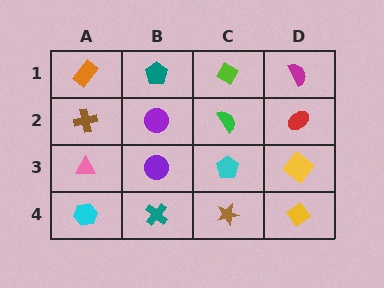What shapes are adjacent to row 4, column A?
A pink triangle (row 3, column A), a teal cross (row 4, column B).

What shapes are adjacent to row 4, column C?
A cyan pentagon (row 3, column C), a teal cross (row 4, column B), a yellow diamond (row 4, column D).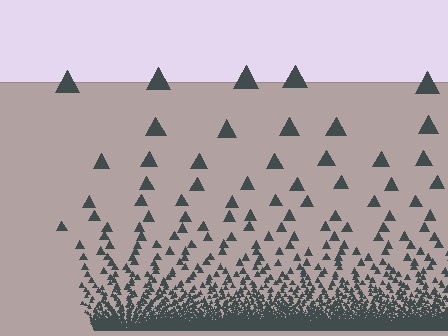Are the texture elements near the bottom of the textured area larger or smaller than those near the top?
Smaller. The gradient is inverted — elements near the bottom are smaller and denser.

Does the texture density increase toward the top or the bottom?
Density increases toward the bottom.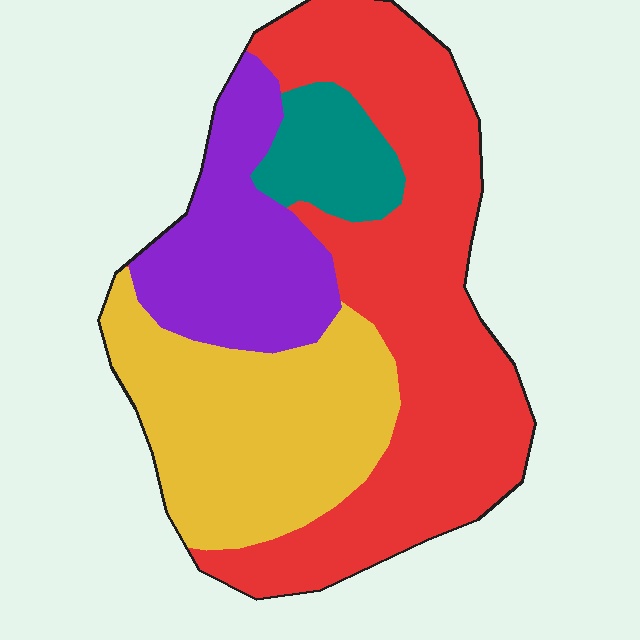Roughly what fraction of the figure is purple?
Purple covers about 20% of the figure.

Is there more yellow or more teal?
Yellow.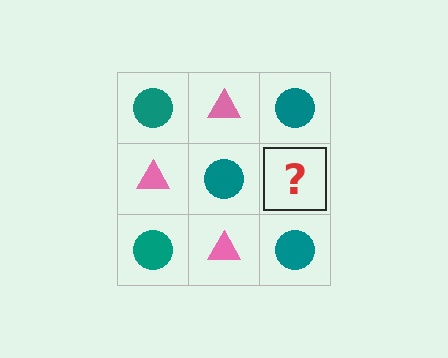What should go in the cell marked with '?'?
The missing cell should contain a pink triangle.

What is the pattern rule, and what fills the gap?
The rule is that it alternates teal circle and pink triangle in a checkerboard pattern. The gap should be filled with a pink triangle.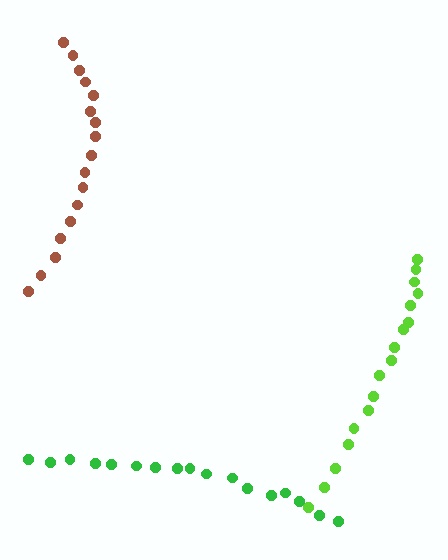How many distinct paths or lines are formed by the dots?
There are 3 distinct paths.